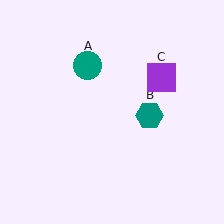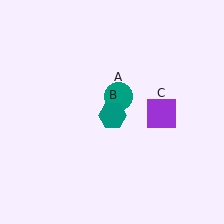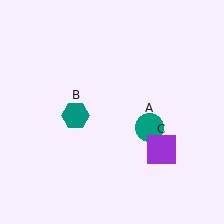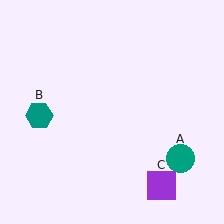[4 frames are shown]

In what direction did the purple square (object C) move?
The purple square (object C) moved down.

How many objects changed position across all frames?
3 objects changed position: teal circle (object A), teal hexagon (object B), purple square (object C).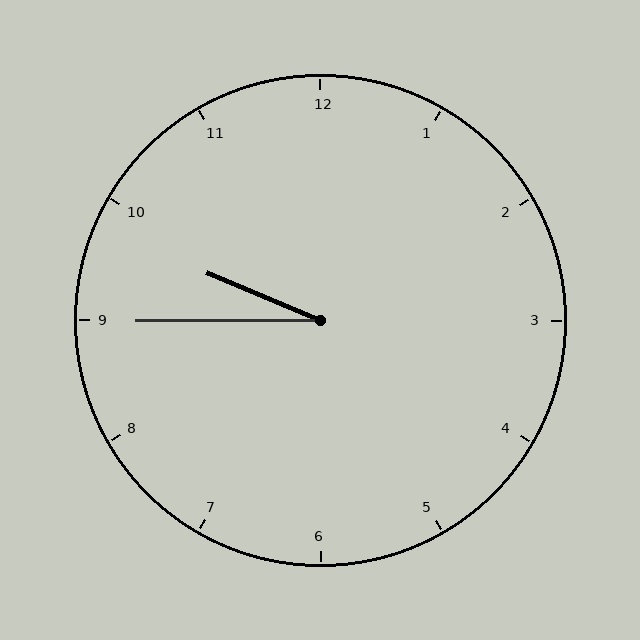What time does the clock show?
9:45.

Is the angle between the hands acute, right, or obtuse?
It is acute.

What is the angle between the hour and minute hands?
Approximately 22 degrees.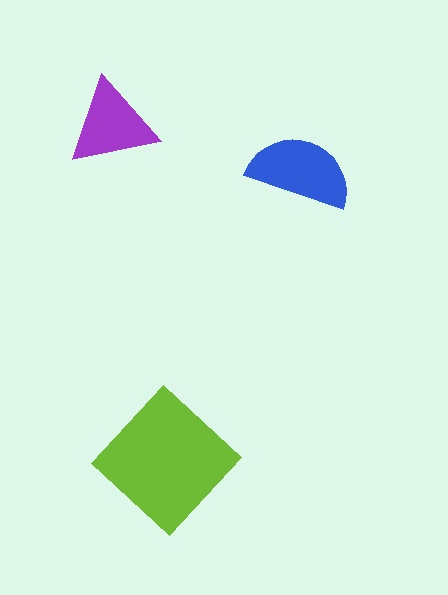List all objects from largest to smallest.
The lime diamond, the blue semicircle, the purple triangle.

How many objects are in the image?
There are 3 objects in the image.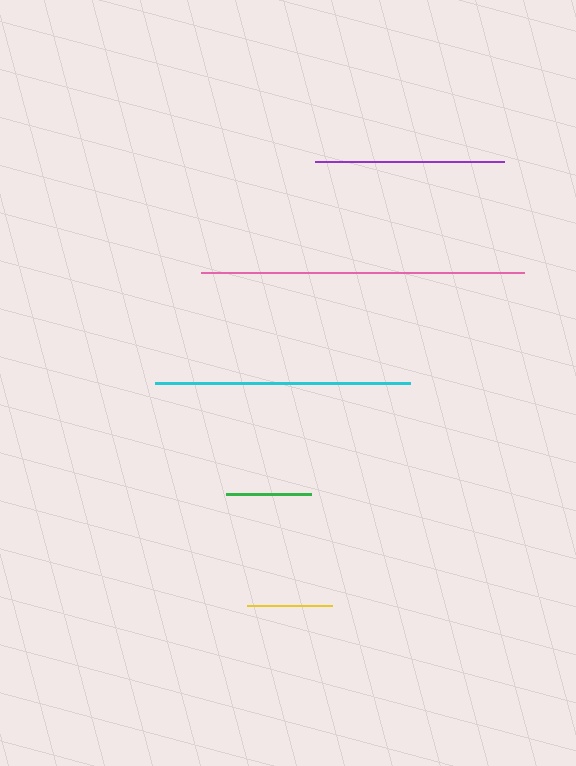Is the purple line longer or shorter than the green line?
The purple line is longer than the green line.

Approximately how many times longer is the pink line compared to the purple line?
The pink line is approximately 1.7 times the length of the purple line.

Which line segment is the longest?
The pink line is the longest at approximately 323 pixels.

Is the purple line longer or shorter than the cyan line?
The cyan line is longer than the purple line.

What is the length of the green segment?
The green segment is approximately 85 pixels long.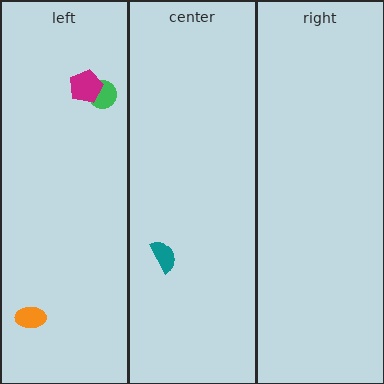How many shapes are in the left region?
3.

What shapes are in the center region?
The teal semicircle.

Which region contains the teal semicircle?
The center region.